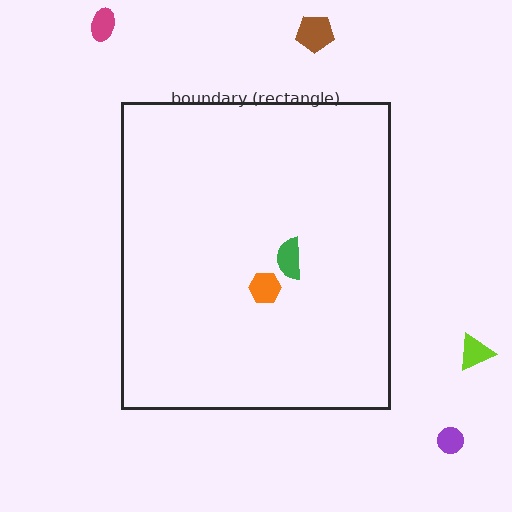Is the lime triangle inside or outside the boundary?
Outside.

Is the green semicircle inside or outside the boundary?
Inside.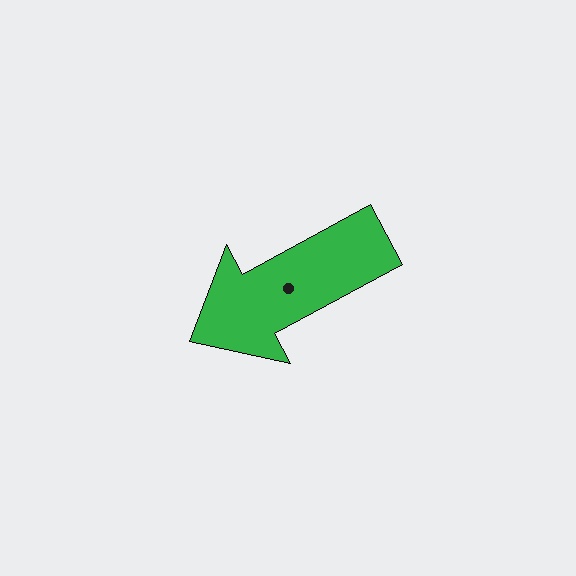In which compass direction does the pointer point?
Southwest.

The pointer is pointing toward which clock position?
Roughly 8 o'clock.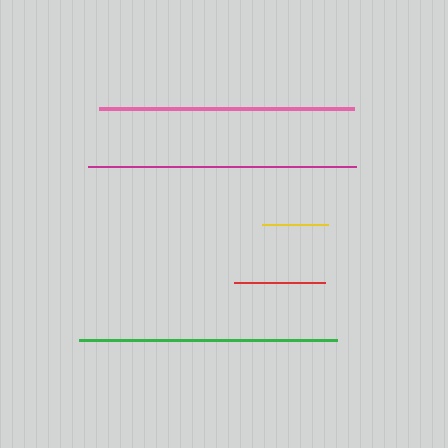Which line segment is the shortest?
The yellow line is the shortest at approximately 66 pixels.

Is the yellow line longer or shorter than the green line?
The green line is longer than the yellow line.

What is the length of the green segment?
The green segment is approximately 258 pixels long.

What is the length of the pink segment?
The pink segment is approximately 256 pixels long.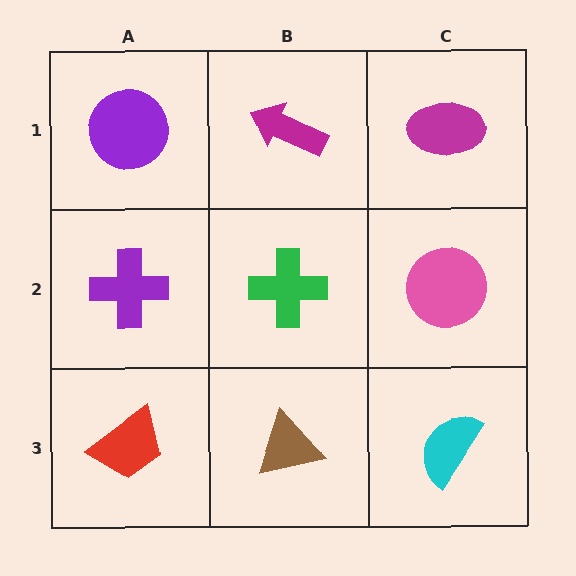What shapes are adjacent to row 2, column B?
A magenta arrow (row 1, column B), a brown triangle (row 3, column B), a purple cross (row 2, column A), a pink circle (row 2, column C).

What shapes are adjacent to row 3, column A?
A purple cross (row 2, column A), a brown triangle (row 3, column B).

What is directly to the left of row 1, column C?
A magenta arrow.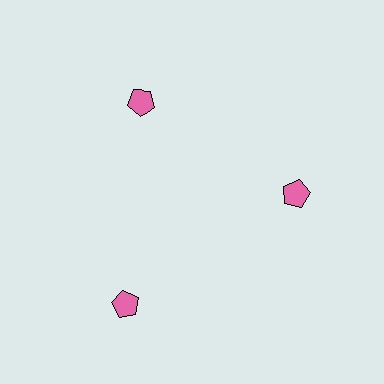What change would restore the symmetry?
The symmetry would be restored by moving it inward, back onto the ring so that all 3 pentagons sit at equal angles and equal distance from the center.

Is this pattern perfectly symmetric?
No. The 3 pink pentagons are arranged in a ring, but one element near the 7 o'clock position is pushed outward from the center, breaking the 3-fold rotational symmetry.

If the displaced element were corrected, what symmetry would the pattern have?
It would have 3-fold rotational symmetry — the pattern would map onto itself every 120 degrees.